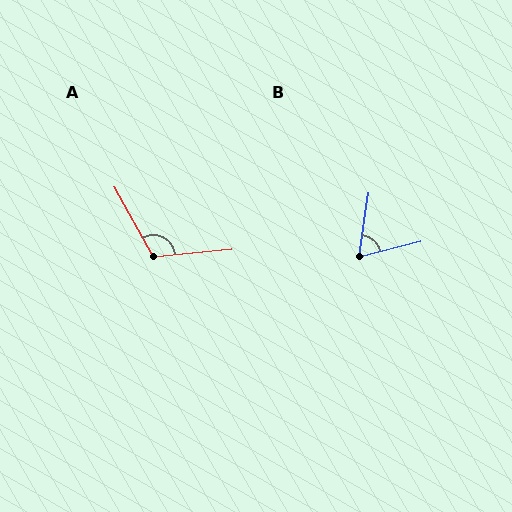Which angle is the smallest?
B, at approximately 67 degrees.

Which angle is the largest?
A, at approximately 113 degrees.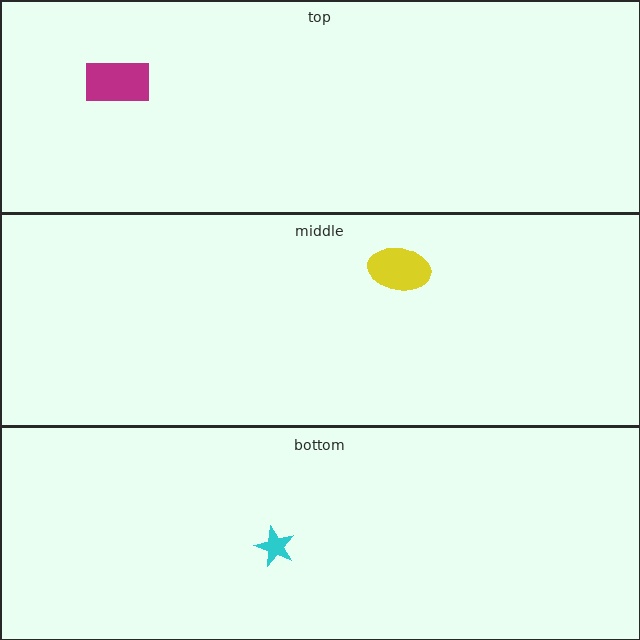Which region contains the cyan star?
The bottom region.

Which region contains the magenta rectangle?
The top region.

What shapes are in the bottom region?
The cyan star.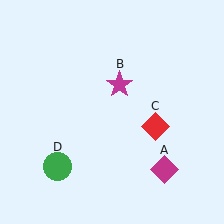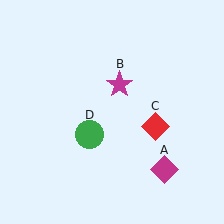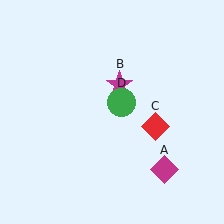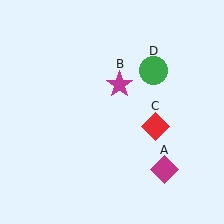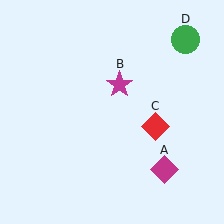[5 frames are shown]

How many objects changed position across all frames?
1 object changed position: green circle (object D).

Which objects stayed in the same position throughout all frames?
Magenta diamond (object A) and magenta star (object B) and red diamond (object C) remained stationary.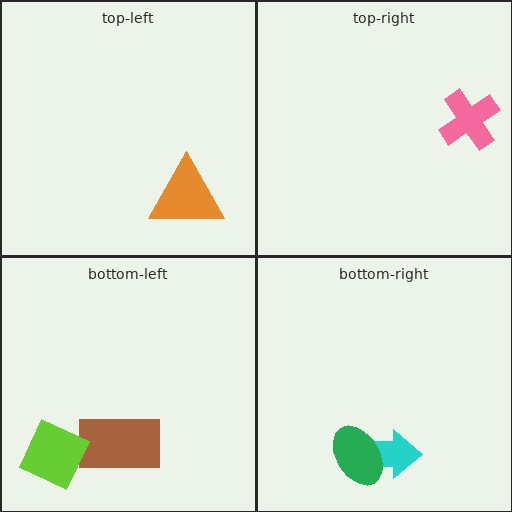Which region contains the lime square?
The bottom-left region.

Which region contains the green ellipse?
The bottom-right region.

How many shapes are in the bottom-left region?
2.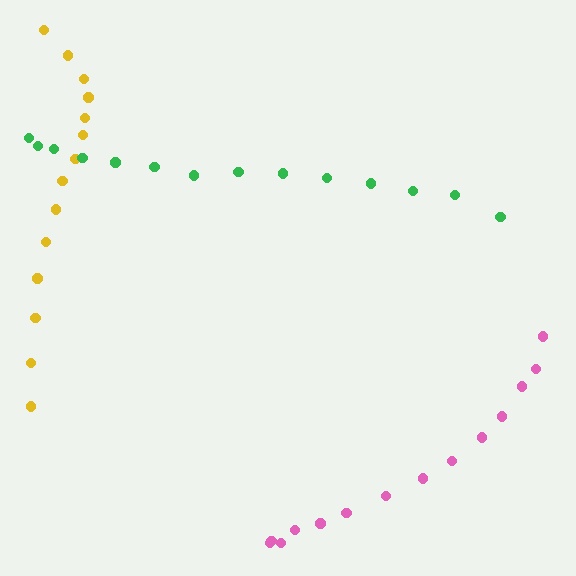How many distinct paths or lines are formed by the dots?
There are 3 distinct paths.